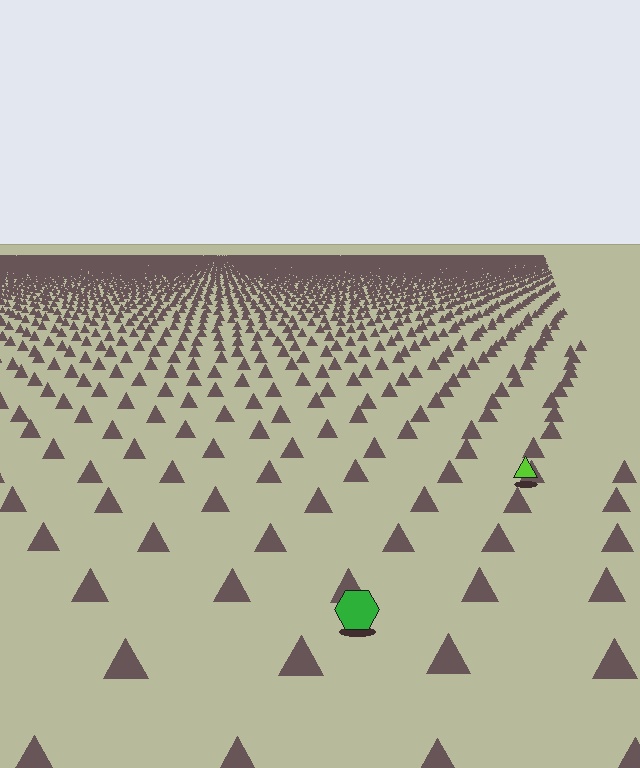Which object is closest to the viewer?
The green hexagon is closest. The texture marks near it are larger and more spread out.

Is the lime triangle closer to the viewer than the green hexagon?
No. The green hexagon is closer — you can tell from the texture gradient: the ground texture is coarser near it.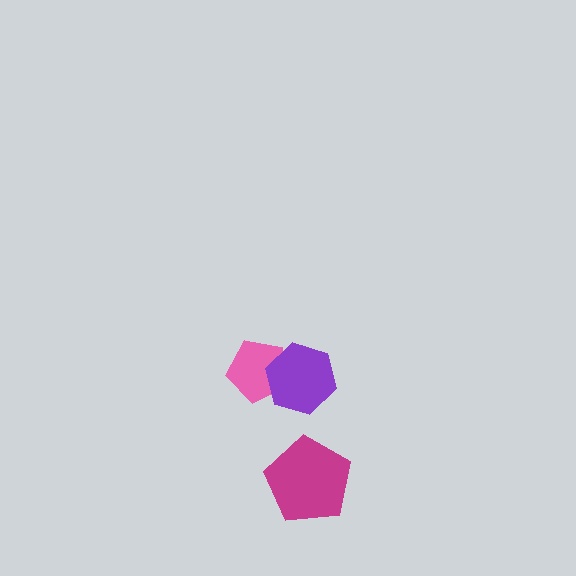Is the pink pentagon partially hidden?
Yes, it is partially covered by another shape.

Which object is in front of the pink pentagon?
The purple hexagon is in front of the pink pentagon.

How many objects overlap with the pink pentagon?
1 object overlaps with the pink pentagon.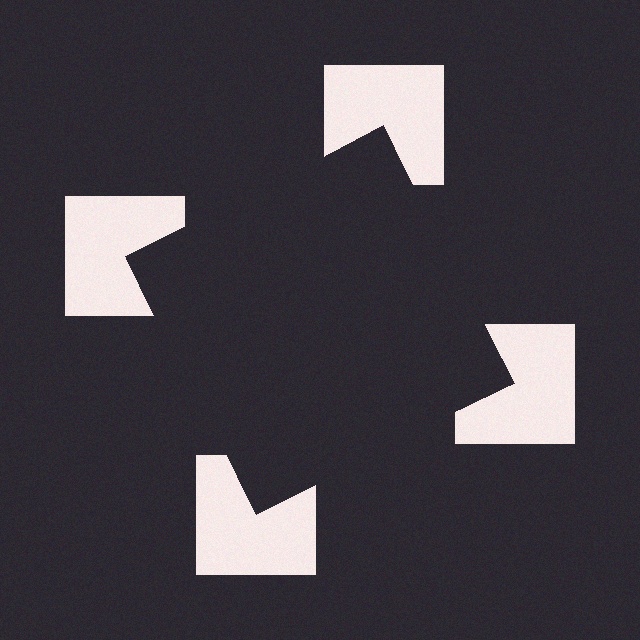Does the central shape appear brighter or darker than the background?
It typically appears slightly darker than the background, even though no actual brightness change is drawn.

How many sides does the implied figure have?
4 sides.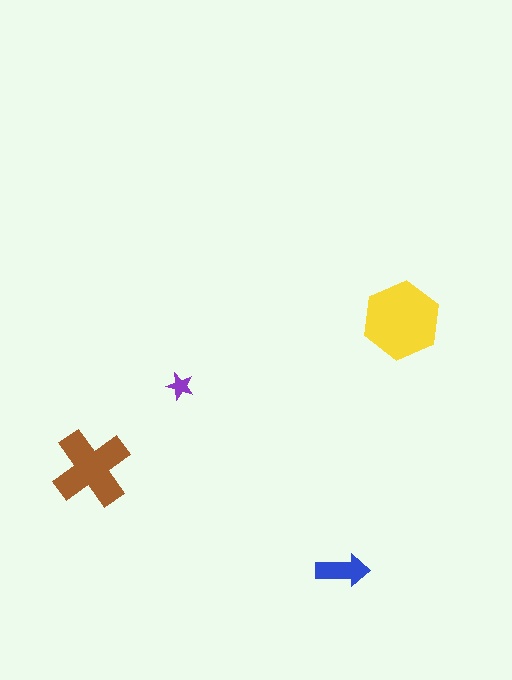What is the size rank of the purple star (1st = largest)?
4th.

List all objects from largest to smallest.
The yellow hexagon, the brown cross, the blue arrow, the purple star.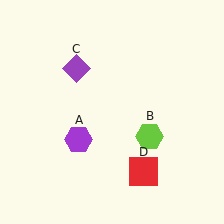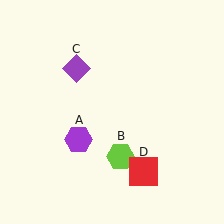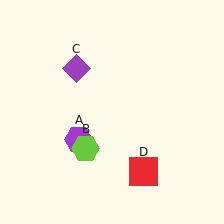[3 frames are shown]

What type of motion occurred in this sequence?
The lime hexagon (object B) rotated clockwise around the center of the scene.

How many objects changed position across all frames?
1 object changed position: lime hexagon (object B).